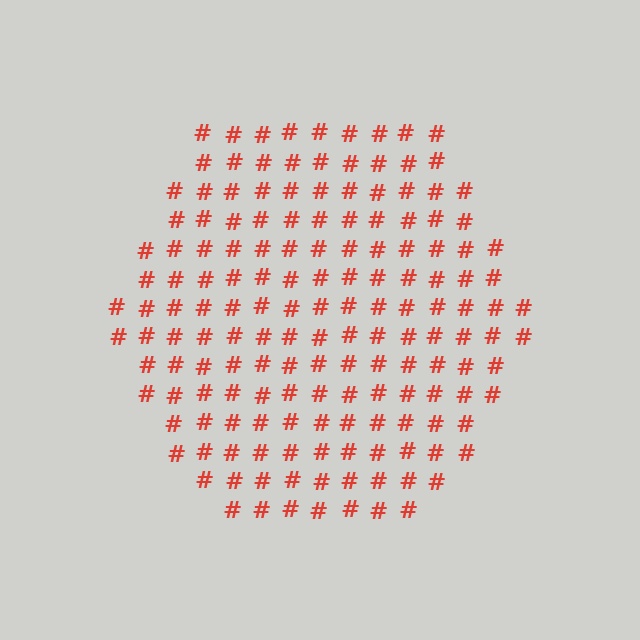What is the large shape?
The large shape is a hexagon.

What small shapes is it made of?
It is made of small hash symbols.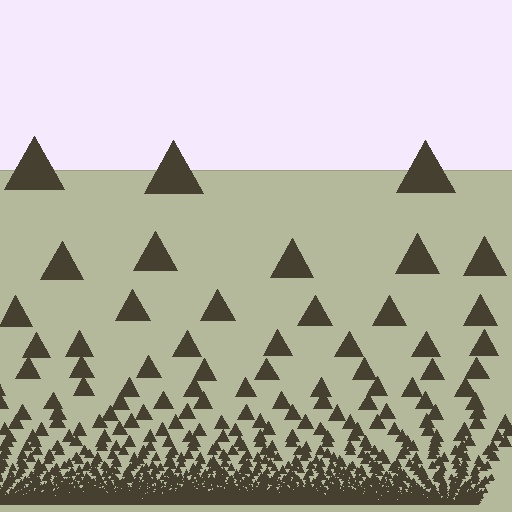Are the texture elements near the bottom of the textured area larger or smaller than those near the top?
Smaller. The gradient is inverted — elements near the bottom are smaller and denser.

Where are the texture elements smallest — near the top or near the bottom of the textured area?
Near the bottom.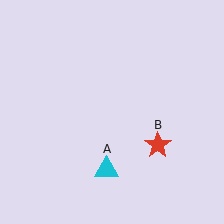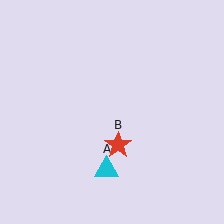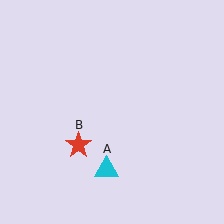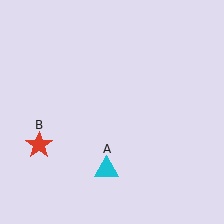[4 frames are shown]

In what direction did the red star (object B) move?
The red star (object B) moved left.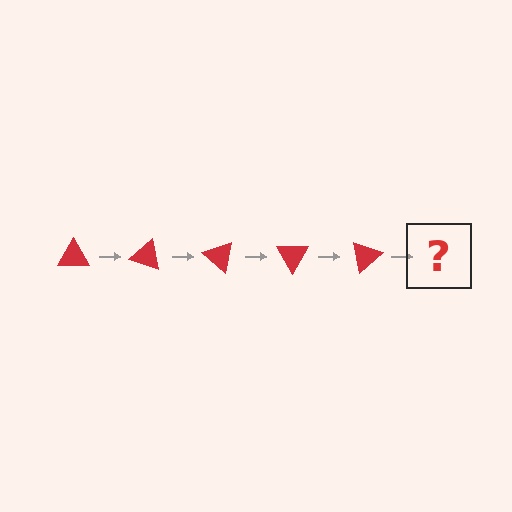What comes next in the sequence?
The next element should be a red triangle rotated 100 degrees.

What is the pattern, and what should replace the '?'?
The pattern is that the triangle rotates 20 degrees each step. The '?' should be a red triangle rotated 100 degrees.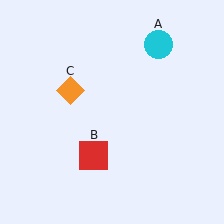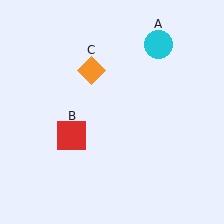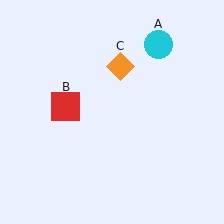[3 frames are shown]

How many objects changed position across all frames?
2 objects changed position: red square (object B), orange diamond (object C).